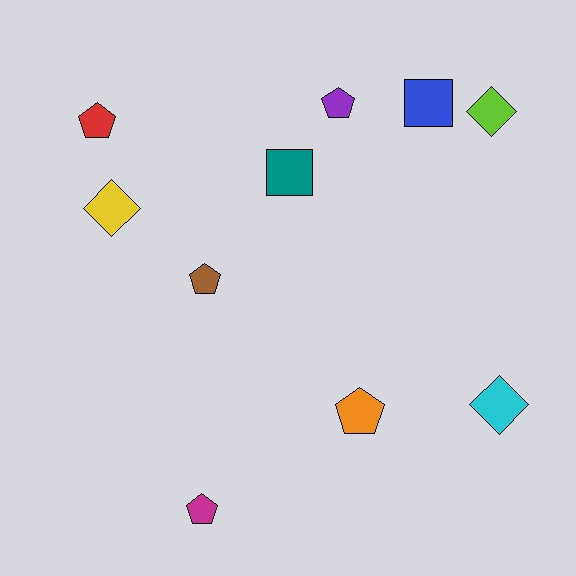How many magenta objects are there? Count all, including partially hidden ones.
There is 1 magenta object.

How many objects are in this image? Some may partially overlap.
There are 10 objects.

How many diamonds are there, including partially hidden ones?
There are 3 diamonds.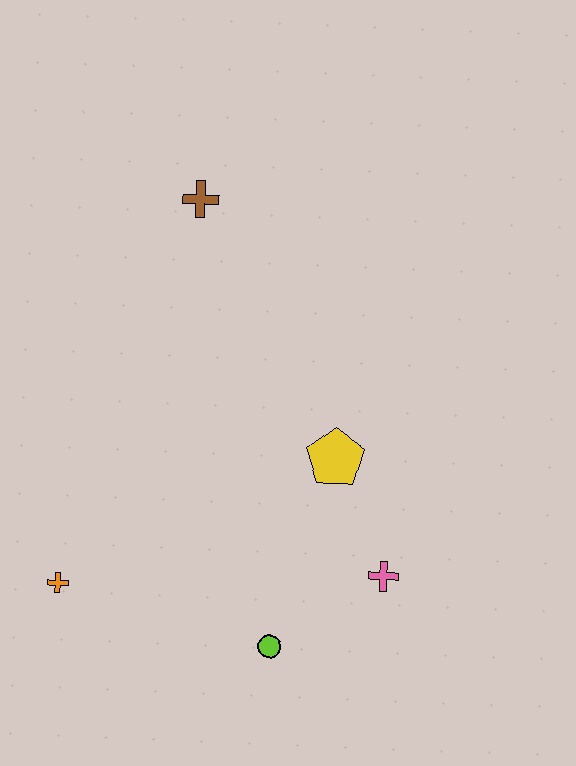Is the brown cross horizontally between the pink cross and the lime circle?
No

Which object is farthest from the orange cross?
The brown cross is farthest from the orange cross.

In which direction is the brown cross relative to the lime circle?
The brown cross is above the lime circle.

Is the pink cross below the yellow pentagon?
Yes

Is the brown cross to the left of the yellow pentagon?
Yes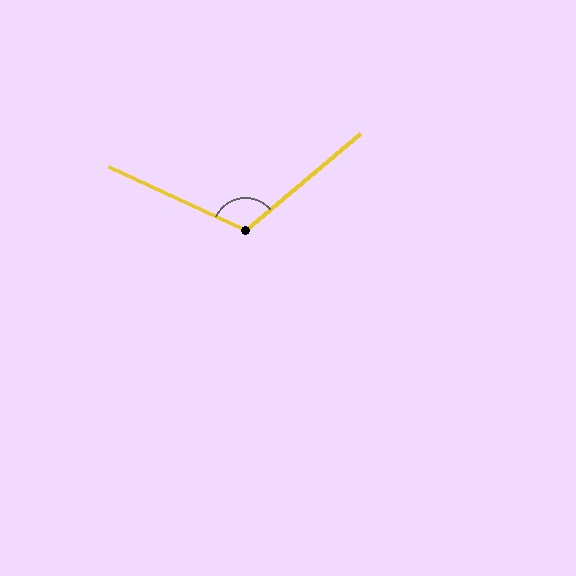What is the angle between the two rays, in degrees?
Approximately 115 degrees.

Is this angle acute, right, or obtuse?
It is obtuse.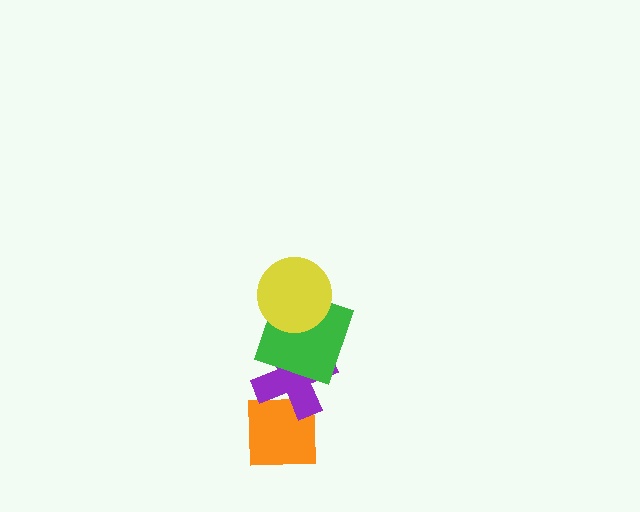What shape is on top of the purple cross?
The green square is on top of the purple cross.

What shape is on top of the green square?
The yellow circle is on top of the green square.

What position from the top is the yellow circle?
The yellow circle is 1st from the top.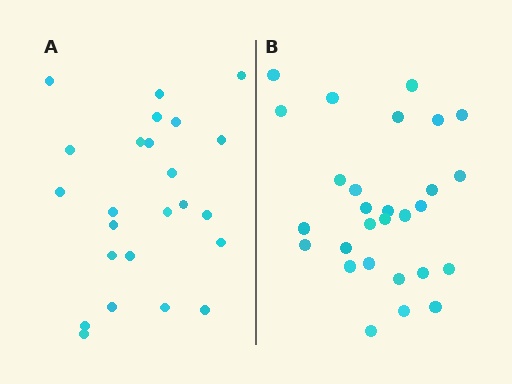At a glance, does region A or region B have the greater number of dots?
Region B (the right region) has more dots.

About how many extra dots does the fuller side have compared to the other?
Region B has about 4 more dots than region A.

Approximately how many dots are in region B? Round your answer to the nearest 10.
About 30 dots. (The exact count is 28, which rounds to 30.)